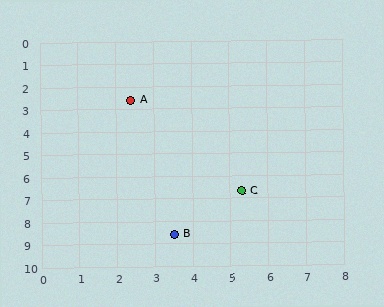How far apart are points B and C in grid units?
Points B and C are about 2.6 grid units apart.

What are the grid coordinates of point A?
Point A is at approximately (2.4, 2.6).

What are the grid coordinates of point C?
Point C is at approximately (5.3, 6.7).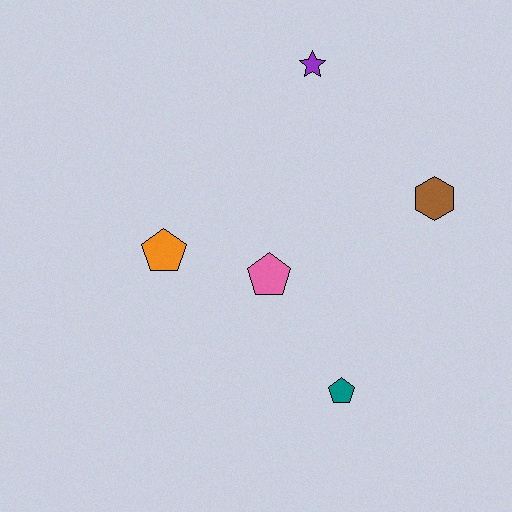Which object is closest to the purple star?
The brown hexagon is closest to the purple star.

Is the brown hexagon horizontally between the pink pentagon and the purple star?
No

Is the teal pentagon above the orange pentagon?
No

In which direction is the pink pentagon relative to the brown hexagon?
The pink pentagon is to the left of the brown hexagon.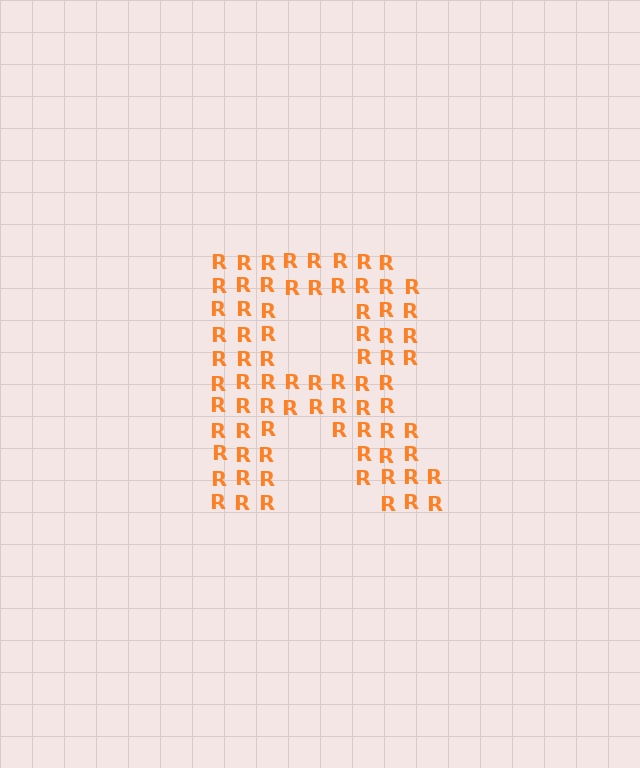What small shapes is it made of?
It is made of small letter R's.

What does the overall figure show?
The overall figure shows the letter R.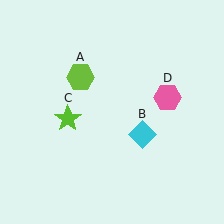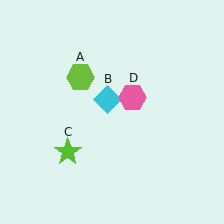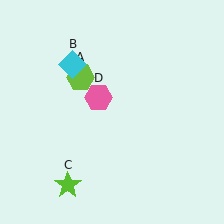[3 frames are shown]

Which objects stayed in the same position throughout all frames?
Lime hexagon (object A) remained stationary.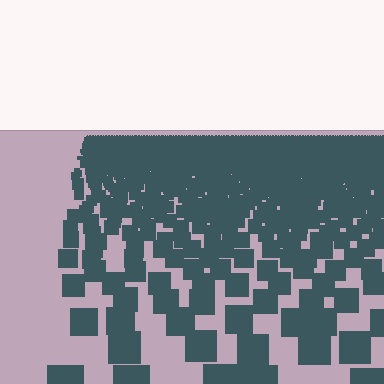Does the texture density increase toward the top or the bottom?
Density increases toward the top.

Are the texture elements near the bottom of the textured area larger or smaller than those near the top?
Larger. Near the bottom, elements are closer to the viewer and appear at a bigger on-screen size.